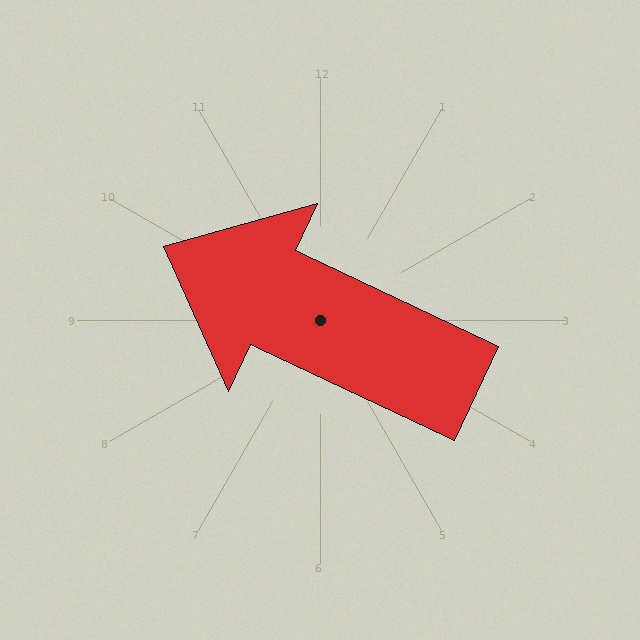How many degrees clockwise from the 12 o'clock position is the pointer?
Approximately 295 degrees.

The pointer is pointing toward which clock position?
Roughly 10 o'clock.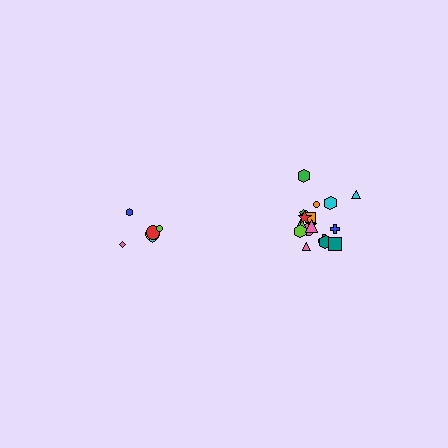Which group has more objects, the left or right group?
The right group.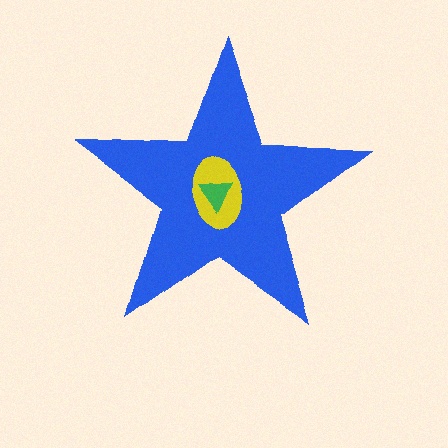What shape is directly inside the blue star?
The yellow ellipse.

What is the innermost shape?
The green triangle.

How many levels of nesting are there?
3.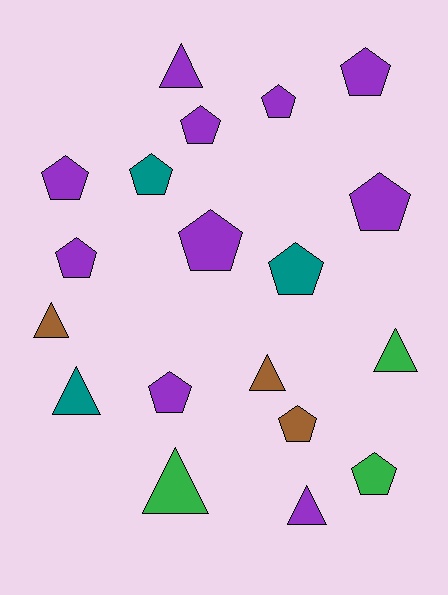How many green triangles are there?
There are 2 green triangles.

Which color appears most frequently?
Purple, with 10 objects.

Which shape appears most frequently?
Pentagon, with 12 objects.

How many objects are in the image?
There are 19 objects.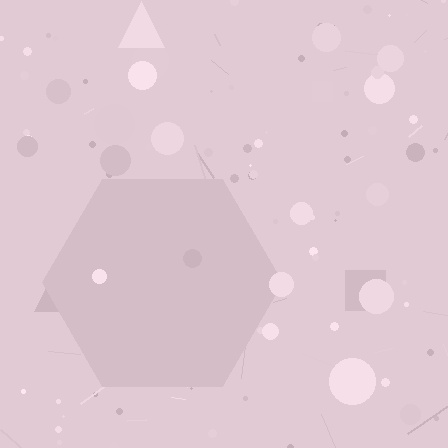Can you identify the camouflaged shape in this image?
The camouflaged shape is a hexagon.